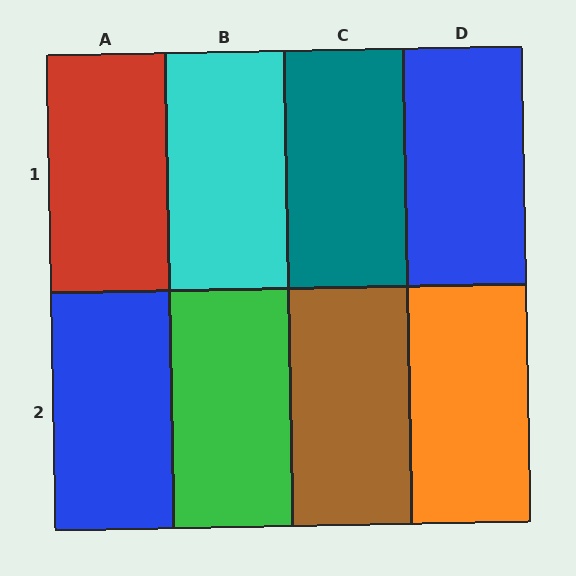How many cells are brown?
1 cell is brown.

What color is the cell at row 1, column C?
Teal.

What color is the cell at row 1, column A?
Red.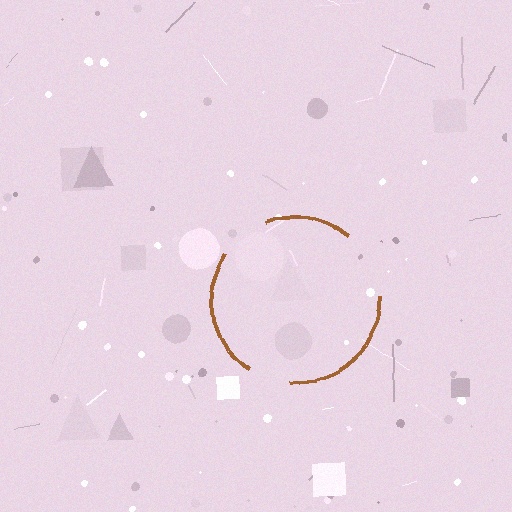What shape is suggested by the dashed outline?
The dashed outline suggests a circle.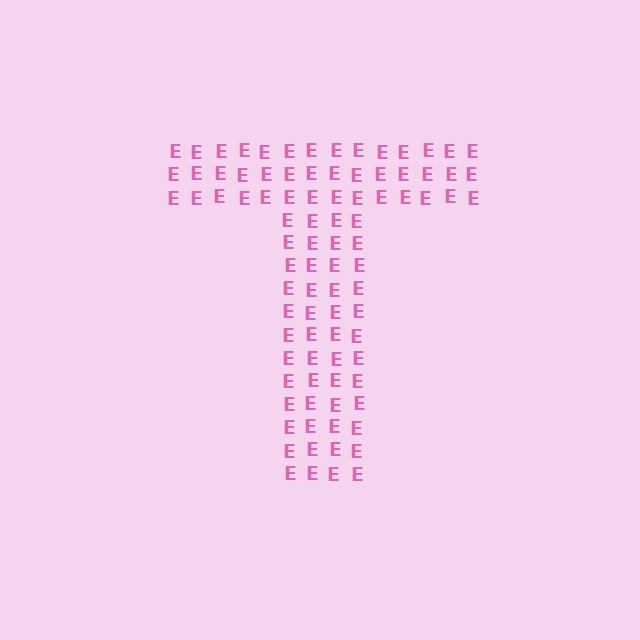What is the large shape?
The large shape is the letter T.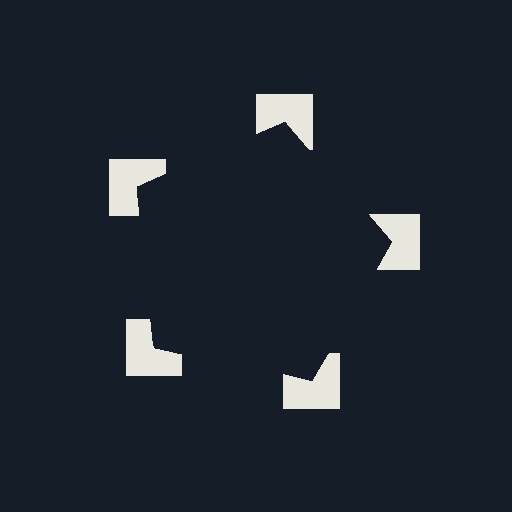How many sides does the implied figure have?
5 sides.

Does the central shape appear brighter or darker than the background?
It typically appears slightly darker than the background, even though no actual brightness change is drawn.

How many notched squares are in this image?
There are 5 — one at each vertex of the illusory pentagon.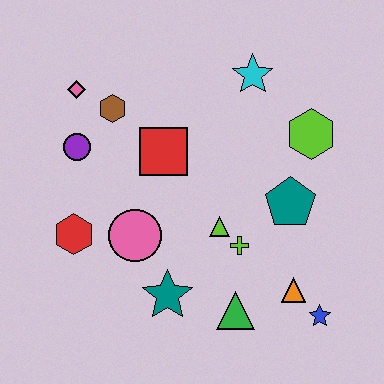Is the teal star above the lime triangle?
No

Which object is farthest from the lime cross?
The pink diamond is farthest from the lime cross.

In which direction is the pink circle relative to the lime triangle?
The pink circle is to the left of the lime triangle.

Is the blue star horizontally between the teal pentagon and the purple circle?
No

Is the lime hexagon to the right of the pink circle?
Yes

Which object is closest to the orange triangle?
The blue star is closest to the orange triangle.